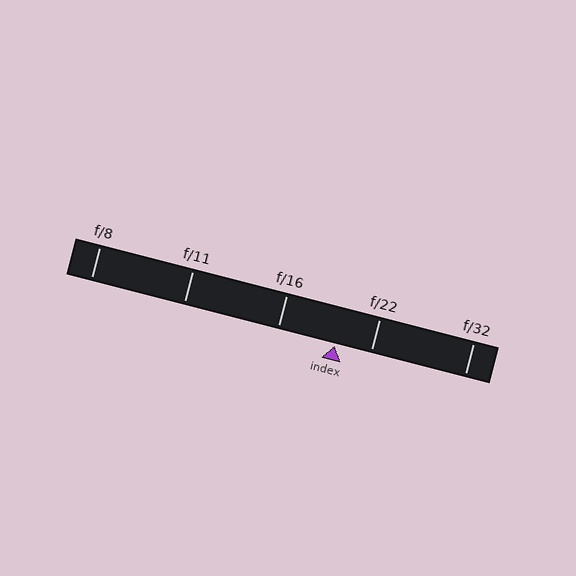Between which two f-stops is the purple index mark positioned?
The index mark is between f/16 and f/22.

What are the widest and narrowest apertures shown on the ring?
The widest aperture shown is f/8 and the narrowest is f/32.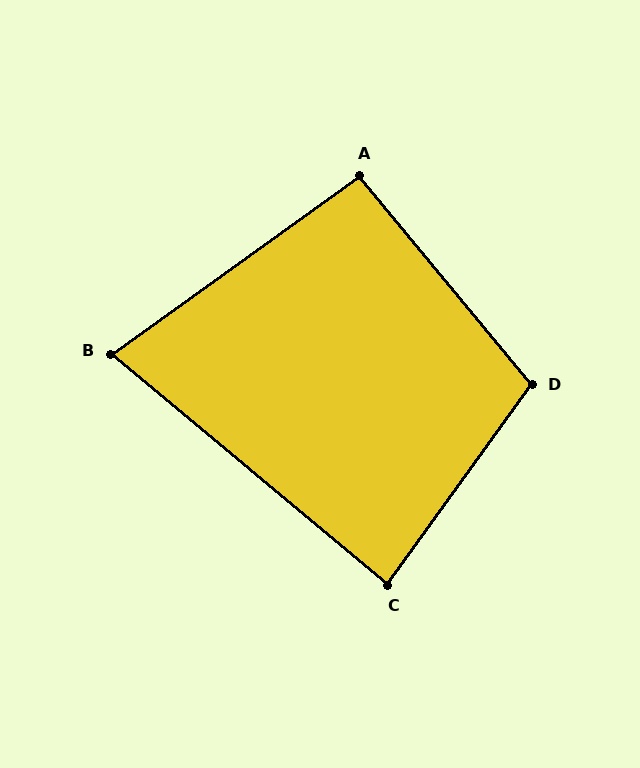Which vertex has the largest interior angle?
D, at approximately 105 degrees.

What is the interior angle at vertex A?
Approximately 94 degrees (approximately right).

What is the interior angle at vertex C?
Approximately 86 degrees (approximately right).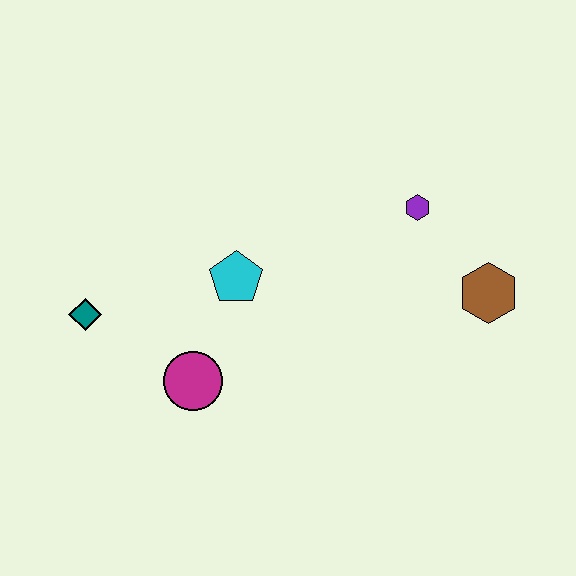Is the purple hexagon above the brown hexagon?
Yes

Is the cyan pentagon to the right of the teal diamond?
Yes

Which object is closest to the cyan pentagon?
The magenta circle is closest to the cyan pentagon.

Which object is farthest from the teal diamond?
The brown hexagon is farthest from the teal diamond.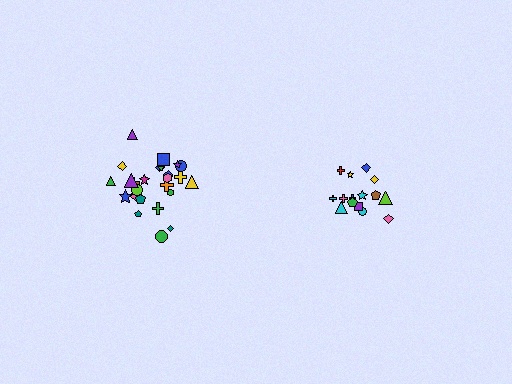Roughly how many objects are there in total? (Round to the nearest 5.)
Roughly 40 objects in total.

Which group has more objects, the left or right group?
The left group.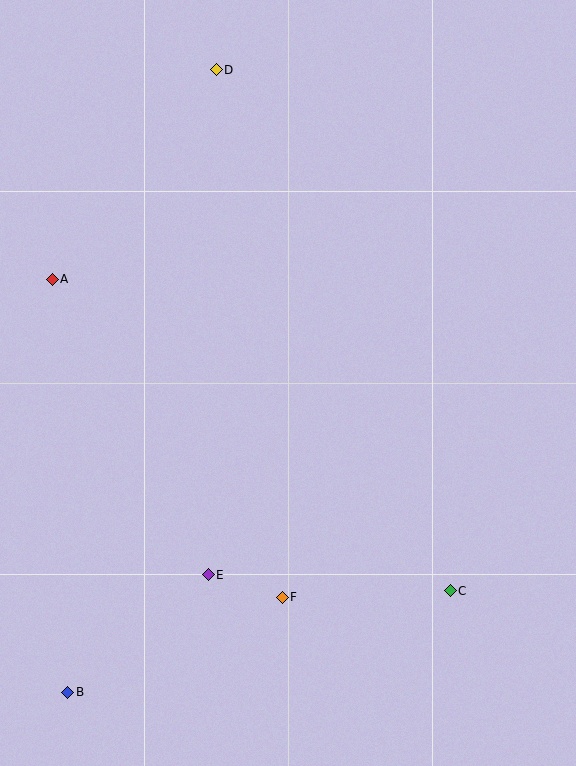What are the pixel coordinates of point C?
Point C is at (450, 591).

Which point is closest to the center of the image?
Point E at (208, 575) is closest to the center.